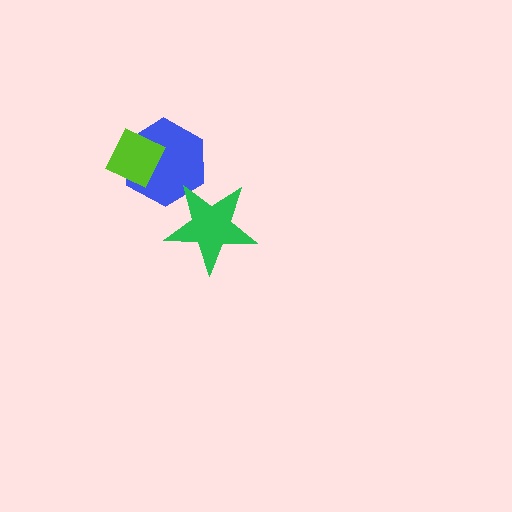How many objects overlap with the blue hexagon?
2 objects overlap with the blue hexagon.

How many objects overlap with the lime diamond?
1 object overlaps with the lime diamond.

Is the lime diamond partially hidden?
No, no other shape covers it.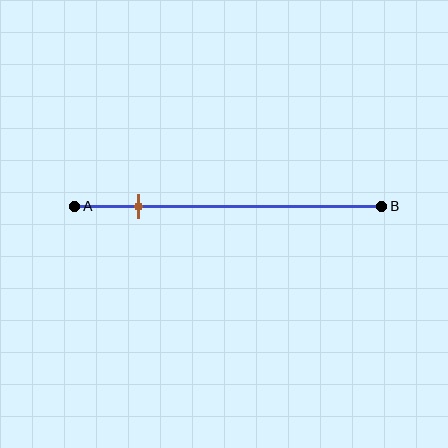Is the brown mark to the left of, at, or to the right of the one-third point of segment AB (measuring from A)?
The brown mark is to the left of the one-third point of segment AB.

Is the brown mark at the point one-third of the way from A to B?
No, the mark is at about 20% from A, not at the 33% one-third point.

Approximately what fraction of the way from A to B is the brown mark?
The brown mark is approximately 20% of the way from A to B.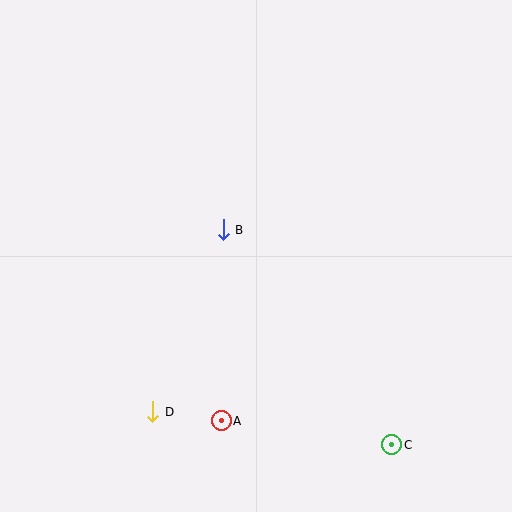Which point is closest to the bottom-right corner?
Point C is closest to the bottom-right corner.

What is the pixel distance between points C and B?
The distance between C and B is 273 pixels.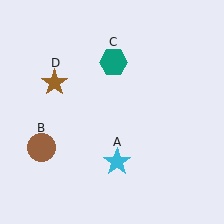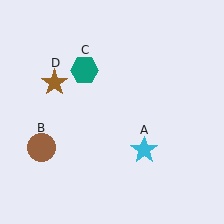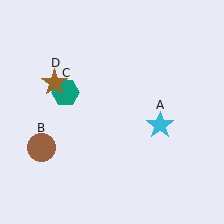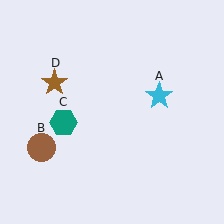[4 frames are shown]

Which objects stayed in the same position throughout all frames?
Brown circle (object B) and brown star (object D) remained stationary.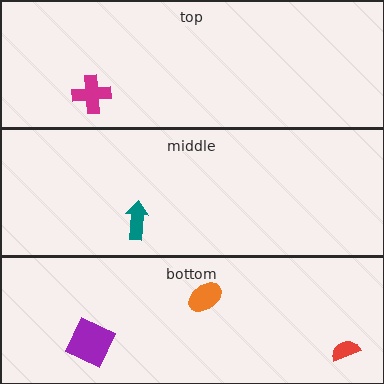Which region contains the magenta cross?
The top region.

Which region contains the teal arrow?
The middle region.